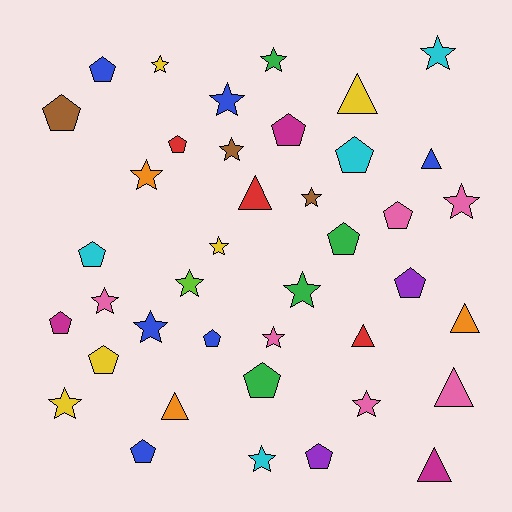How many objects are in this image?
There are 40 objects.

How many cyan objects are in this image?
There are 4 cyan objects.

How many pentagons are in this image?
There are 15 pentagons.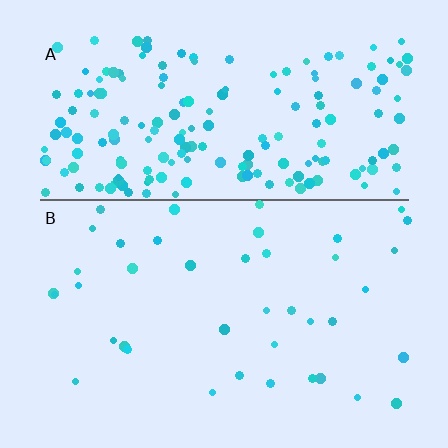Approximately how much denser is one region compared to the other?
Approximately 4.6× — region A over region B.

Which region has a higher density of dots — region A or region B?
A (the top).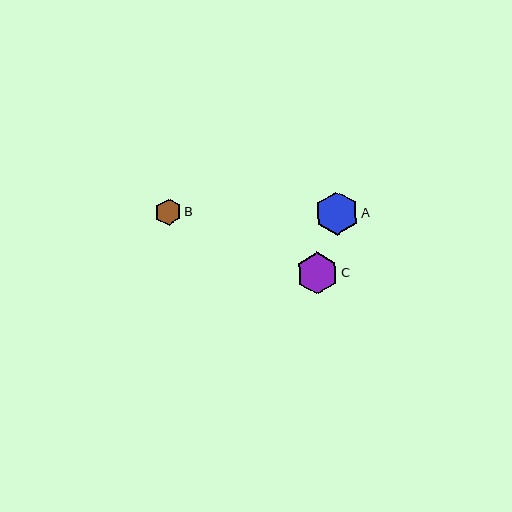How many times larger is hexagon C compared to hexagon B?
Hexagon C is approximately 1.6 times the size of hexagon B.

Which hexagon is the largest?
Hexagon A is the largest with a size of approximately 43 pixels.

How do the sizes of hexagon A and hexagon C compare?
Hexagon A and hexagon C are approximately the same size.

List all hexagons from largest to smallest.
From largest to smallest: A, C, B.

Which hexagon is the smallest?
Hexagon B is the smallest with a size of approximately 26 pixels.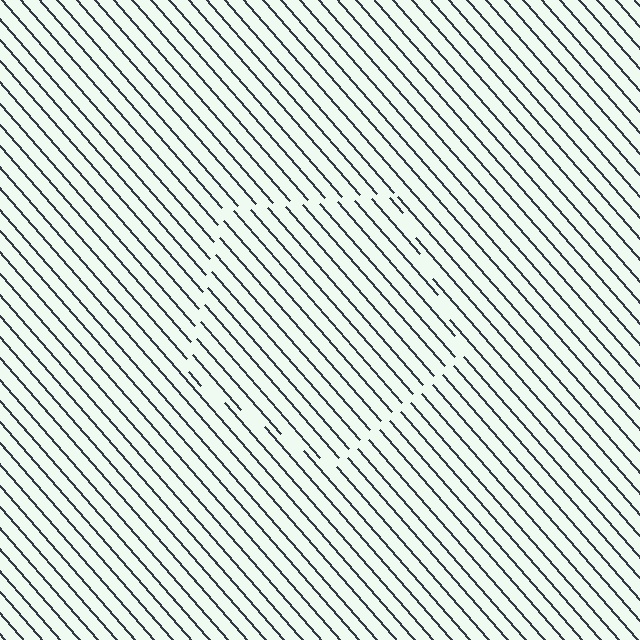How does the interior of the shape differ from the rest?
The interior of the shape contains the same grating, shifted by half a period — the contour is defined by the phase discontinuity where line-ends from the inner and outer gratings abut.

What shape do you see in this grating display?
An illusory pentagon. The interior of the shape contains the same grating, shifted by half a period — the contour is defined by the phase discontinuity where line-ends from the inner and outer gratings abut.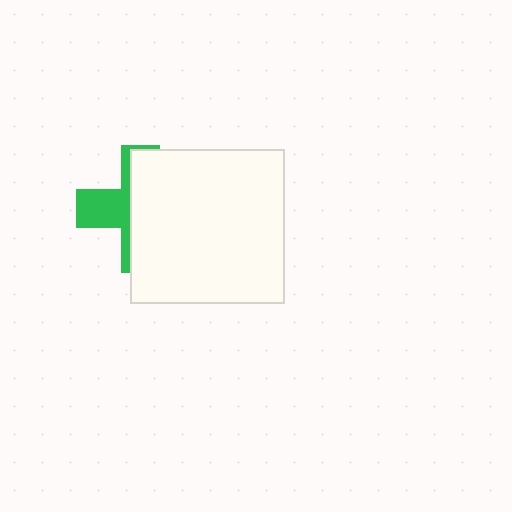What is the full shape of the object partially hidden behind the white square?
The partially hidden object is a green cross.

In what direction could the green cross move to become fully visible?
The green cross could move left. That would shift it out from behind the white square entirely.